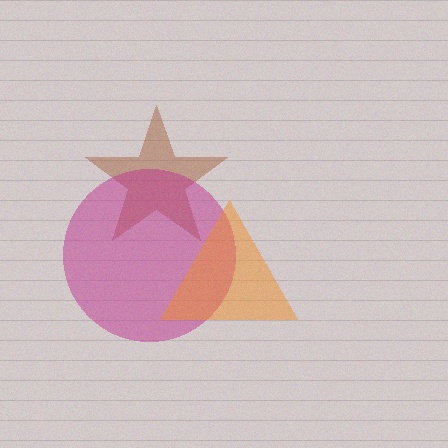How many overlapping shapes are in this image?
There are 3 overlapping shapes in the image.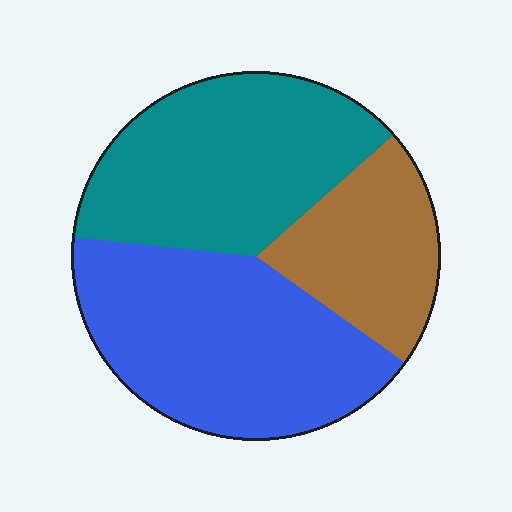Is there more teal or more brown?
Teal.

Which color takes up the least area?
Brown, at roughly 20%.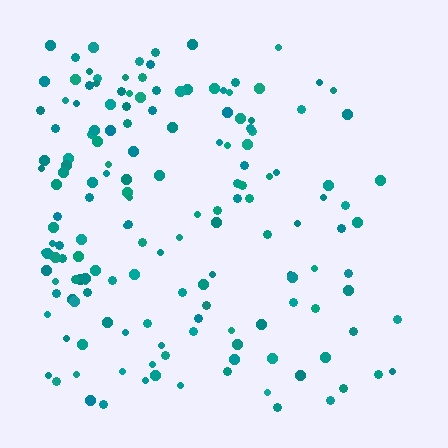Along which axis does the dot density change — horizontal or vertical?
Horizontal.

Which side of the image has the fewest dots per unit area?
The right.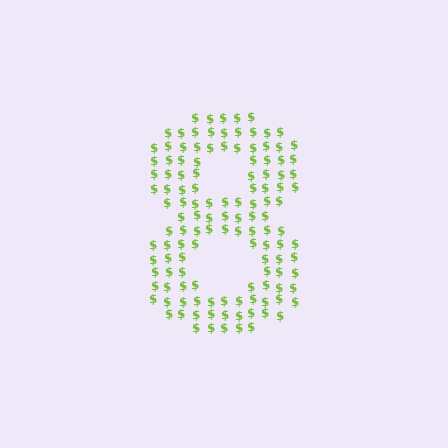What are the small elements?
The small elements are dollar signs.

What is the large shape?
The large shape is the digit 8.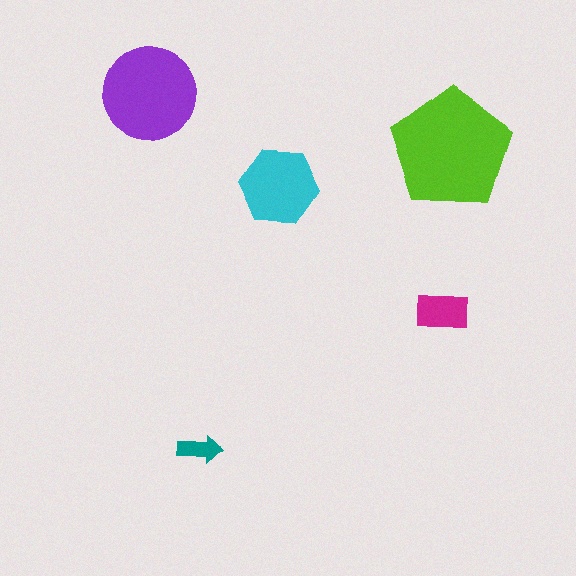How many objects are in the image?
There are 5 objects in the image.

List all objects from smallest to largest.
The teal arrow, the magenta rectangle, the cyan hexagon, the purple circle, the lime pentagon.